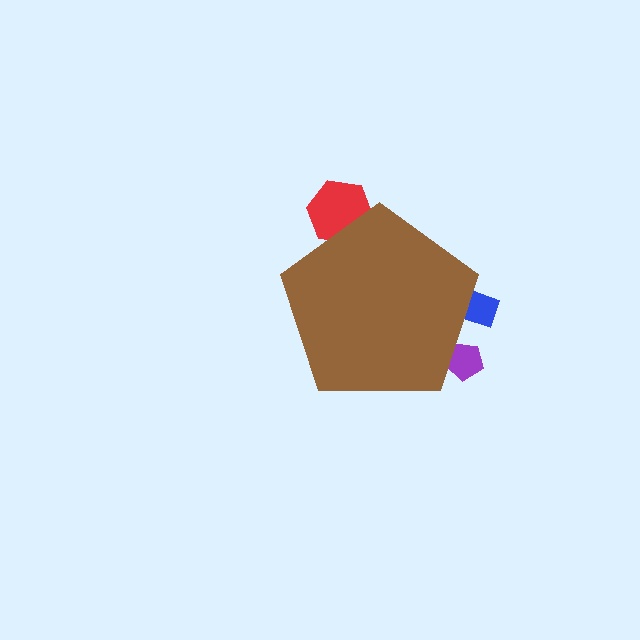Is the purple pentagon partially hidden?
Yes, the purple pentagon is partially hidden behind the brown pentagon.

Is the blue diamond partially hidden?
Yes, the blue diamond is partially hidden behind the brown pentagon.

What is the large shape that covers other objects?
A brown pentagon.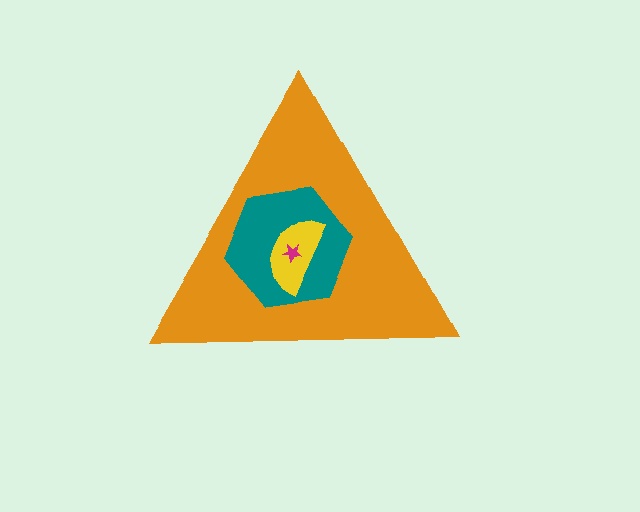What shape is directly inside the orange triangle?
The teal hexagon.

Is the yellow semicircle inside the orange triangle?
Yes.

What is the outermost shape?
The orange triangle.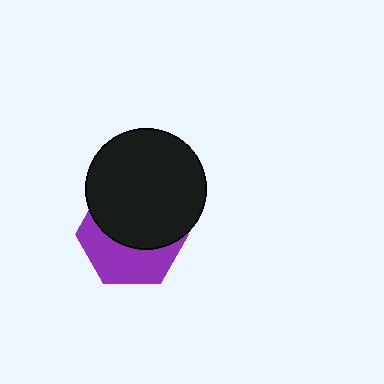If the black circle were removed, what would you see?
You would see the complete purple hexagon.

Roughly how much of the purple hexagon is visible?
A small part of it is visible (roughly 43%).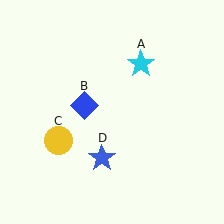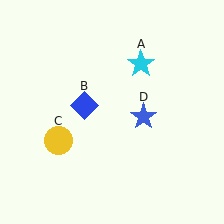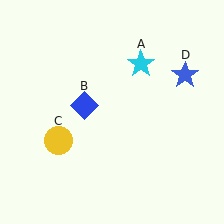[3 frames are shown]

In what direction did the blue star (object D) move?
The blue star (object D) moved up and to the right.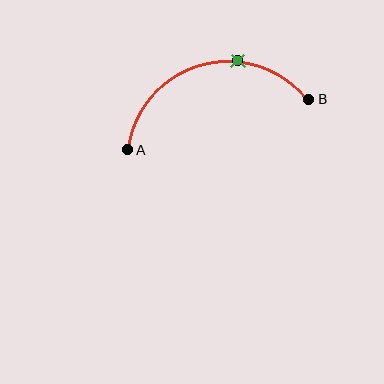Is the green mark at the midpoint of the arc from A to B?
No. The green mark lies on the arc but is closer to endpoint B. The arc midpoint would be at the point on the curve equidistant along the arc from both A and B.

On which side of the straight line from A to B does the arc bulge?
The arc bulges above the straight line connecting A and B.